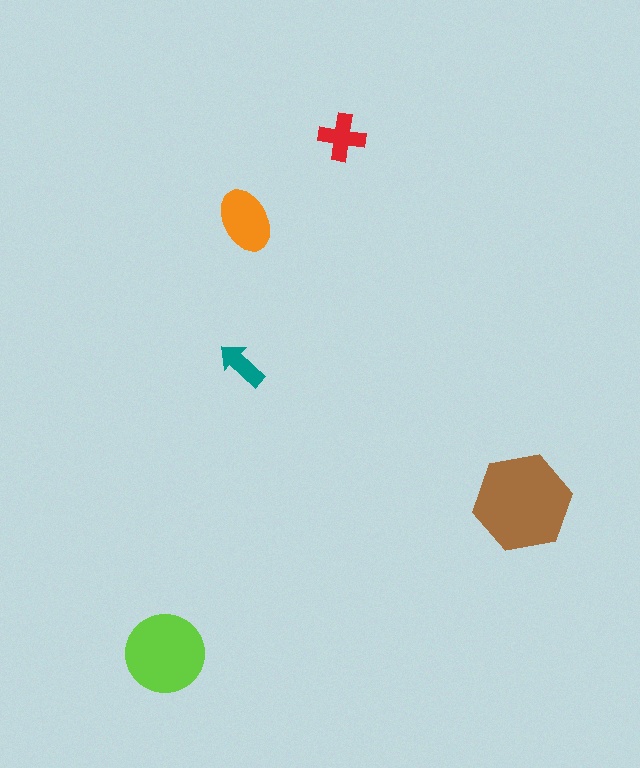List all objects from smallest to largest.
The teal arrow, the red cross, the orange ellipse, the lime circle, the brown hexagon.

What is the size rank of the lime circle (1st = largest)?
2nd.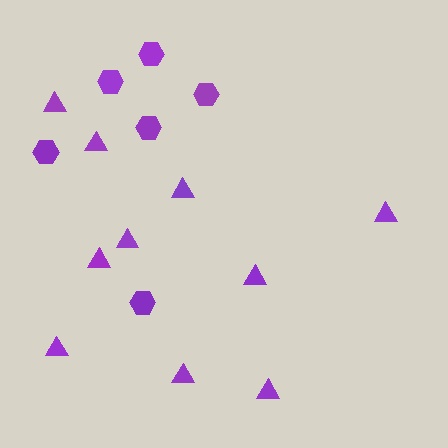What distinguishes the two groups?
There are 2 groups: one group of triangles (10) and one group of hexagons (6).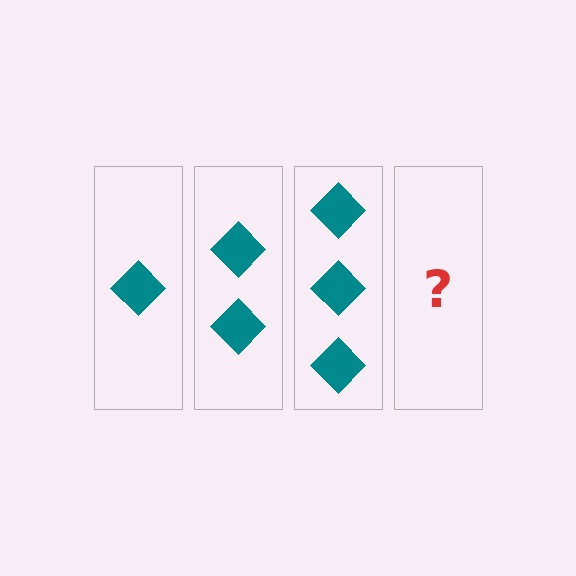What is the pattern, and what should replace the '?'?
The pattern is that each step adds one more diamond. The '?' should be 4 diamonds.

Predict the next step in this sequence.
The next step is 4 diamonds.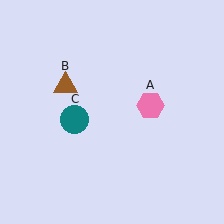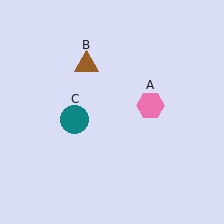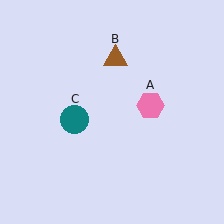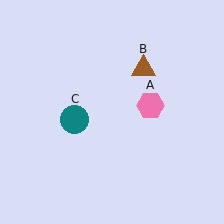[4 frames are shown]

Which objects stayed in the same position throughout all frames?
Pink hexagon (object A) and teal circle (object C) remained stationary.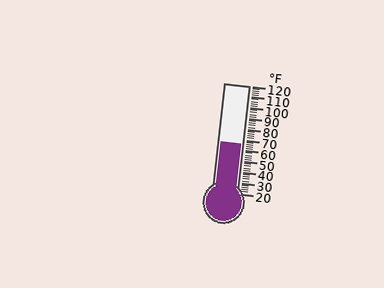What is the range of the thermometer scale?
The thermometer scale ranges from 20°F to 120°F.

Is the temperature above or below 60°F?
The temperature is above 60°F.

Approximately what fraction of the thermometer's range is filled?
The thermometer is filled to approximately 45% of its range.